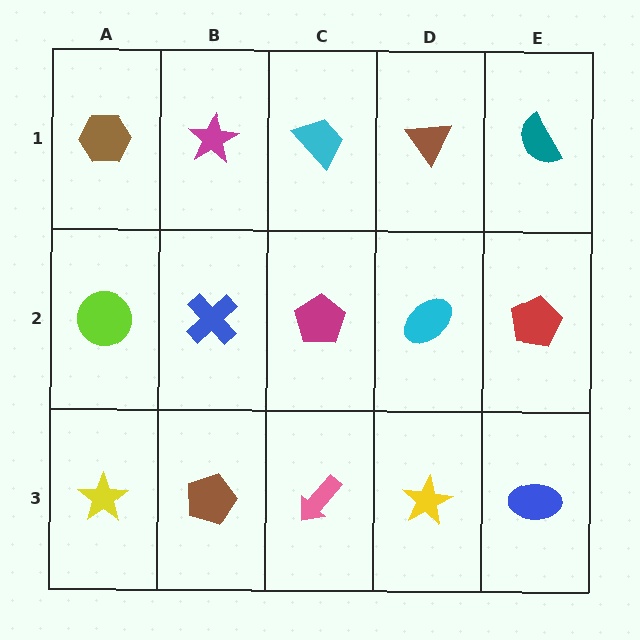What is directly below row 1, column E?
A red pentagon.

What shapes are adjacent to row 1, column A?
A lime circle (row 2, column A), a magenta star (row 1, column B).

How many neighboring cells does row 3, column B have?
3.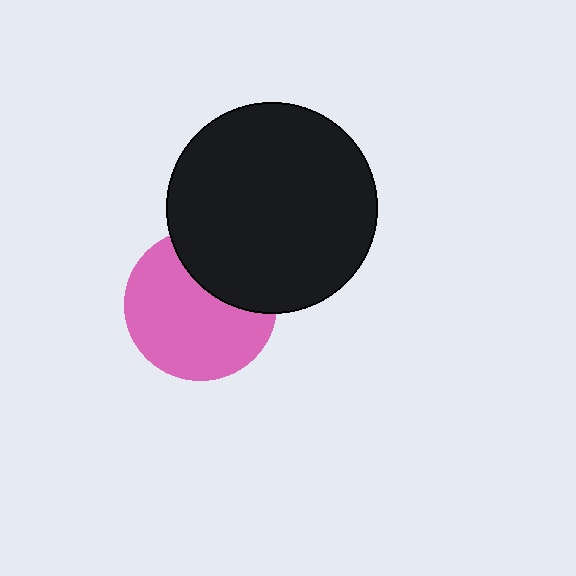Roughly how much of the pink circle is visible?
Most of it is visible (roughly 69%).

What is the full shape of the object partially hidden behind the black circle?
The partially hidden object is a pink circle.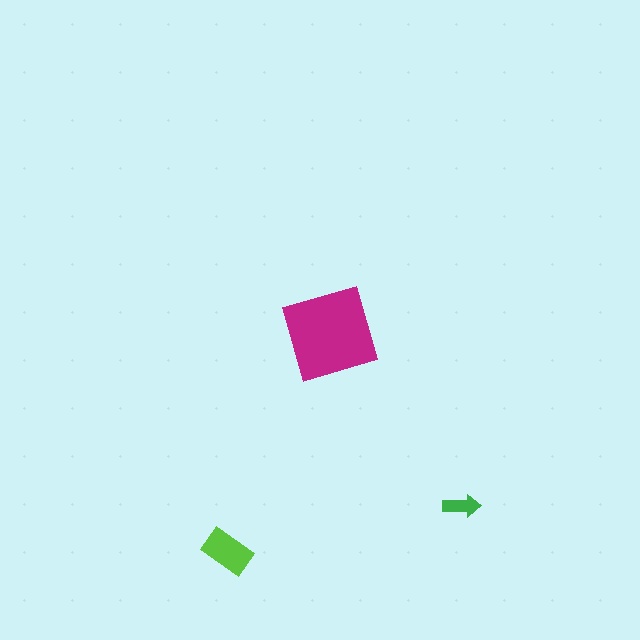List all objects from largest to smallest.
The magenta diamond, the lime rectangle, the green arrow.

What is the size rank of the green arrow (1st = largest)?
3rd.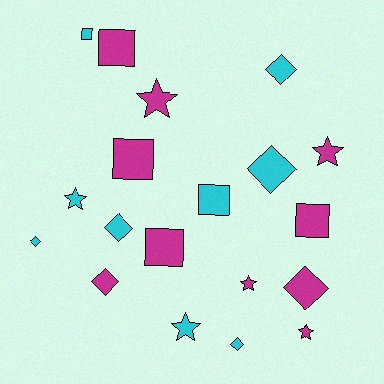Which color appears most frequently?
Magenta, with 10 objects.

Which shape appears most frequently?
Diamond, with 7 objects.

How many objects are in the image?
There are 19 objects.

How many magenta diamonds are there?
There are 2 magenta diamonds.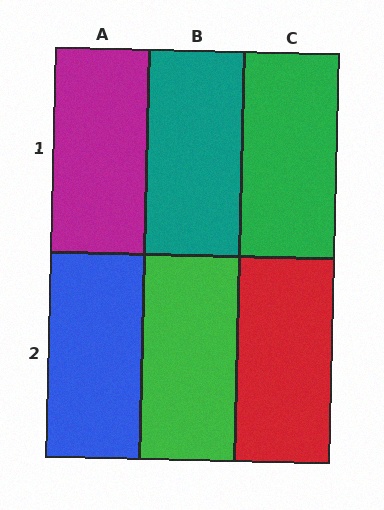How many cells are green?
2 cells are green.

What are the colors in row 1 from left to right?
Magenta, teal, green.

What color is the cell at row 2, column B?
Green.